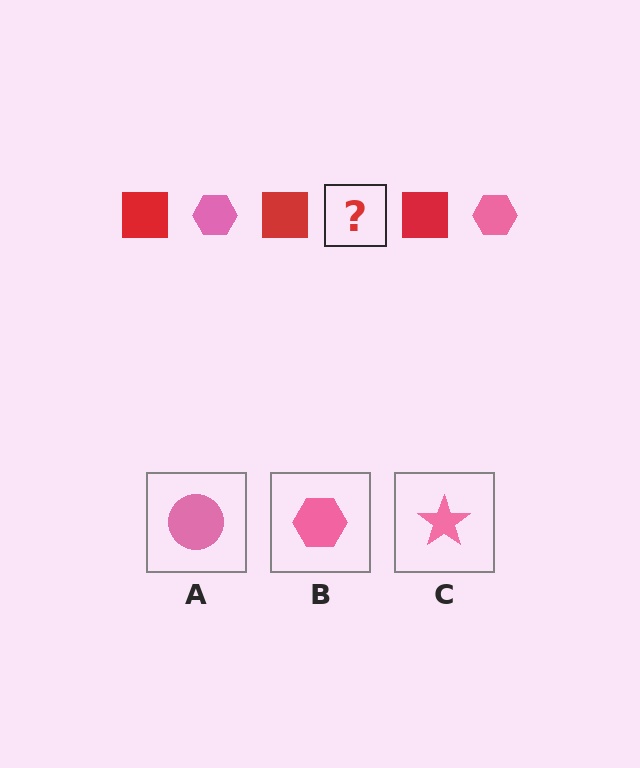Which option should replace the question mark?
Option B.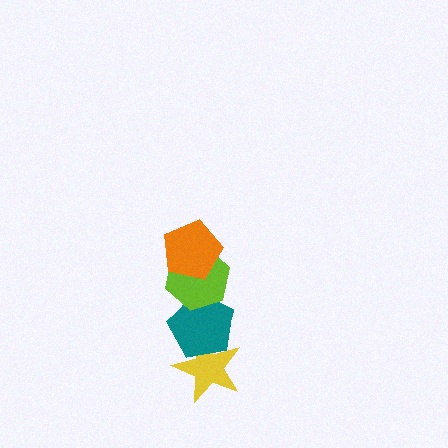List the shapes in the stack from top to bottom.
From top to bottom: the orange pentagon, the lime hexagon, the teal pentagon, the yellow star.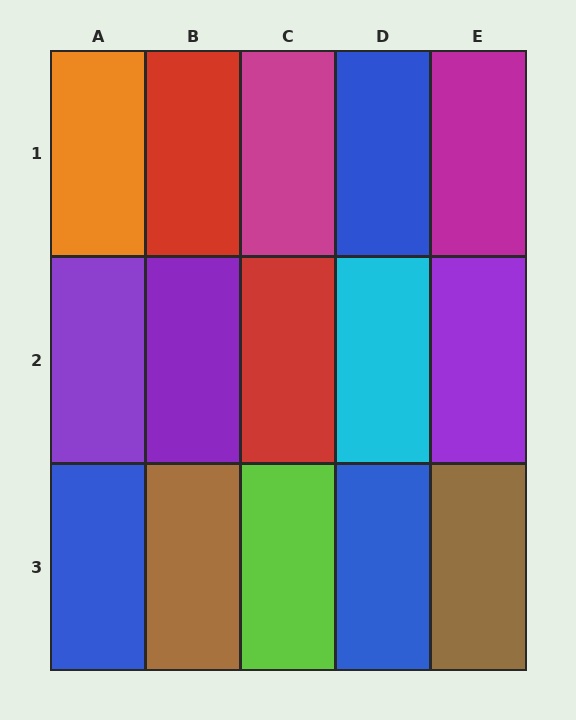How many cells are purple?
3 cells are purple.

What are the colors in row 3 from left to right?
Blue, brown, lime, blue, brown.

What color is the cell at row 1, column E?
Magenta.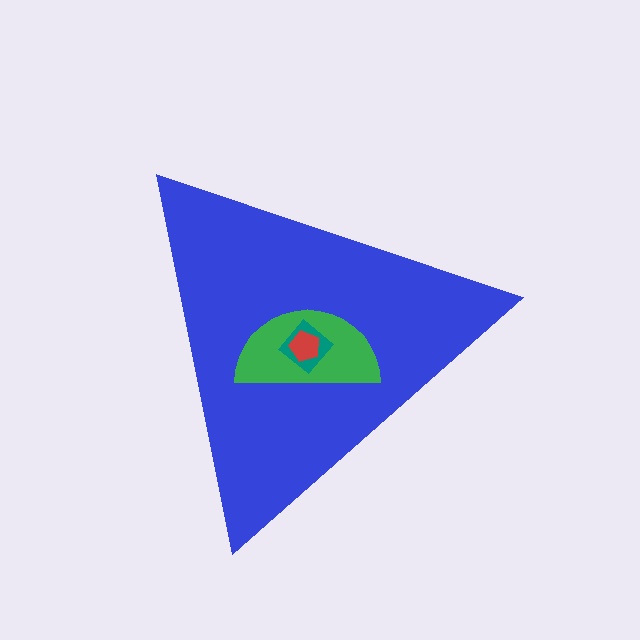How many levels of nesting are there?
4.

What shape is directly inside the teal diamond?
The red pentagon.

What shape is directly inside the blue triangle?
The green semicircle.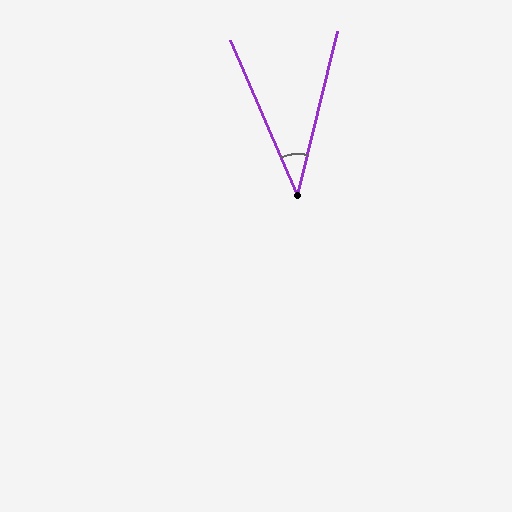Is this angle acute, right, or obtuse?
It is acute.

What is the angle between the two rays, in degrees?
Approximately 37 degrees.